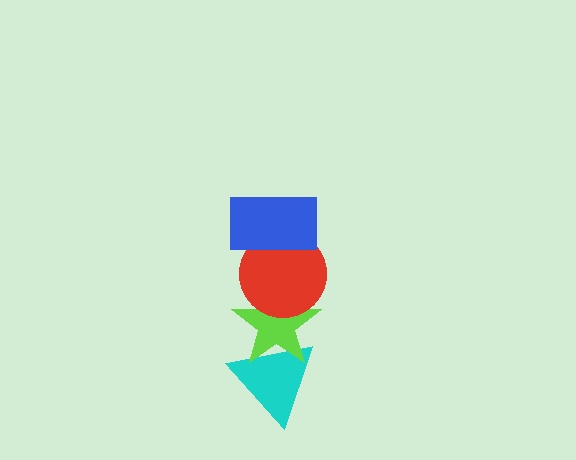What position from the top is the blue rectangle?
The blue rectangle is 1st from the top.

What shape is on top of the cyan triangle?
The lime star is on top of the cyan triangle.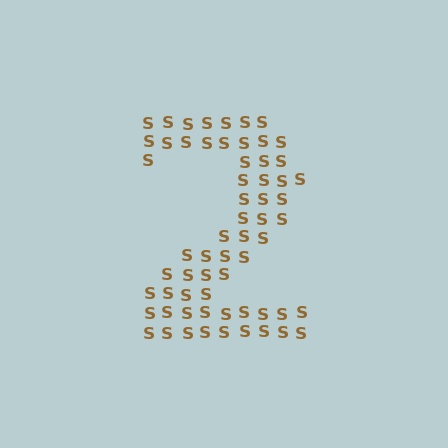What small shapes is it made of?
It is made of small letter S's.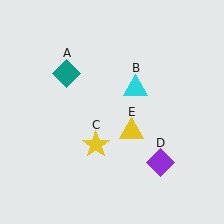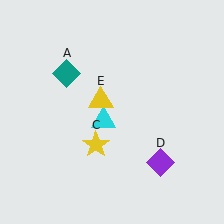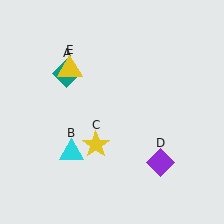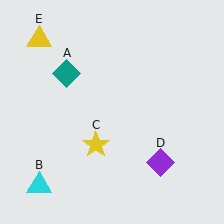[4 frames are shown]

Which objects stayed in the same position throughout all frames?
Teal diamond (object A) and yellow star (object C) and purple diamond (object D) remained stationary.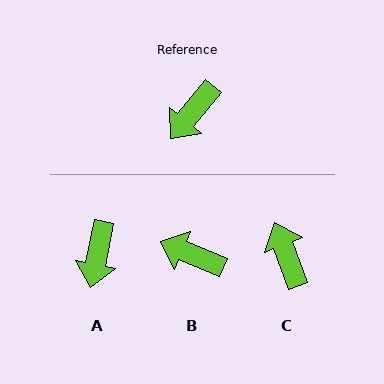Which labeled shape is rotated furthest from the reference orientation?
C, about 121 degrees away.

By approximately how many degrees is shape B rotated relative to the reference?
Approximately 73 degrees clockwise.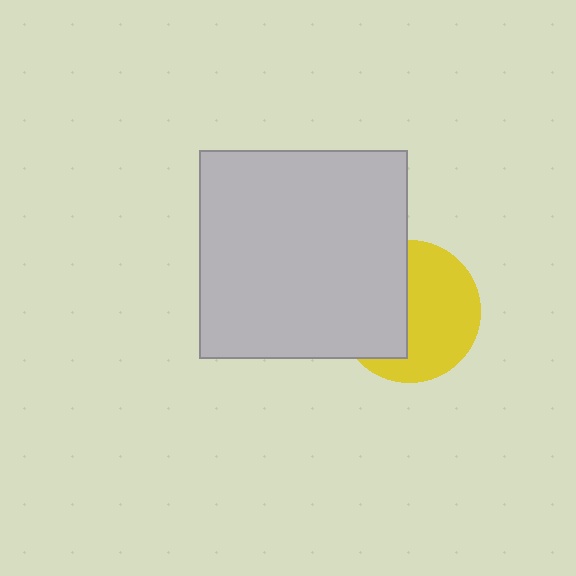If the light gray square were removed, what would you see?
You would see the complete yellow circle.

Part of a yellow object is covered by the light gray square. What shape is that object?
It is a circle.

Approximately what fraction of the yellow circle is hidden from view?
Roughly 43% of the yellow circle is hidden behind the light gray square.